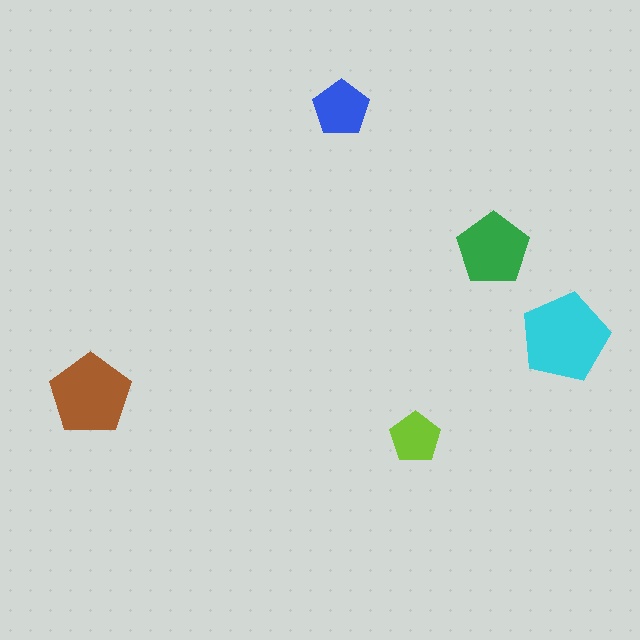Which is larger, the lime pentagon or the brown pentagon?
The brown one.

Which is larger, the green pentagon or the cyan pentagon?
The cyan one.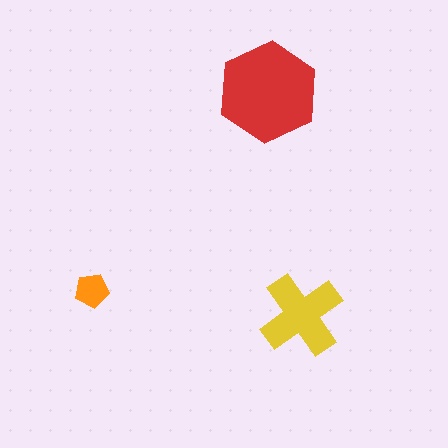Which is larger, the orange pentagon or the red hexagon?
The red hexagon.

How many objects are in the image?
There are 3 objects in the image.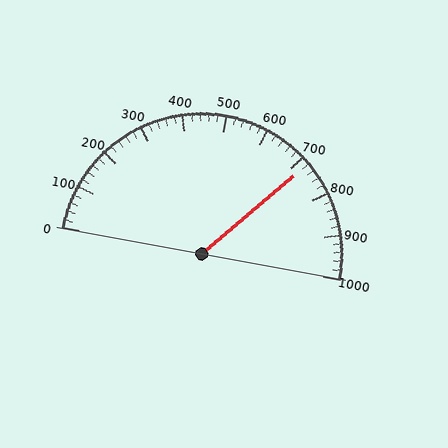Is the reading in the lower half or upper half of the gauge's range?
The reading is in the upper half of the range (0 to 1000).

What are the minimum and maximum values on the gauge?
The gauge ranges from 0 to 1000.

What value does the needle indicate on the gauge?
The needle indicates approximately 720.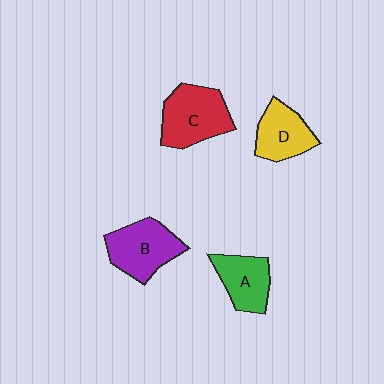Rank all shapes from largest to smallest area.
From largest to smallest: C (red), B (purple), D (yellow), A (green).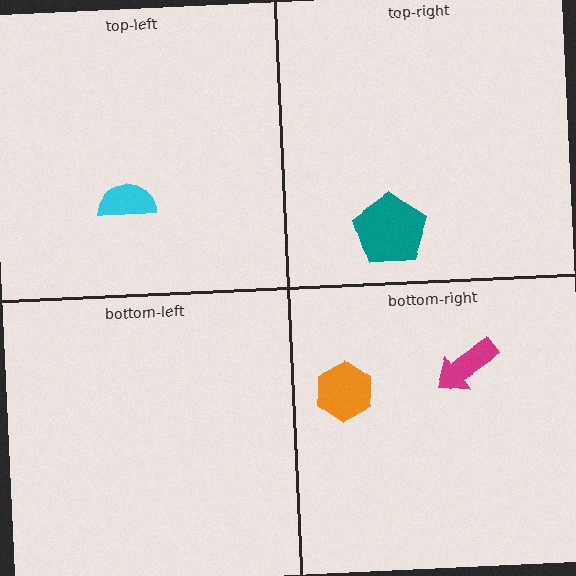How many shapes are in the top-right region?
1.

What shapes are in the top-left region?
The cyan semicircle.